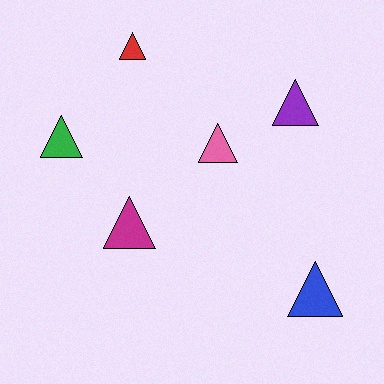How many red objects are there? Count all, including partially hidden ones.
There is 1 red object.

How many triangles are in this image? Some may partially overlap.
There are 6 triangles.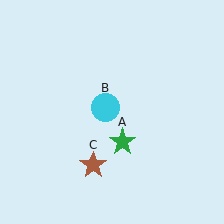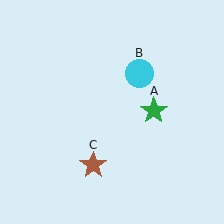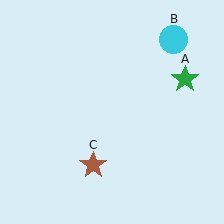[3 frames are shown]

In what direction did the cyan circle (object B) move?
The cyan circle (object B) moved up and to the right.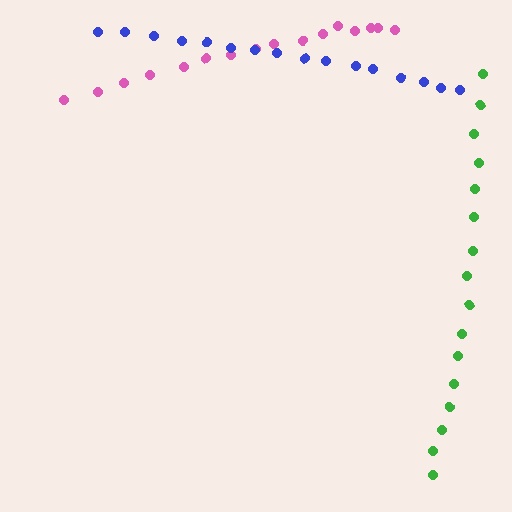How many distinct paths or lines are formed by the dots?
There are 3 distinct paths.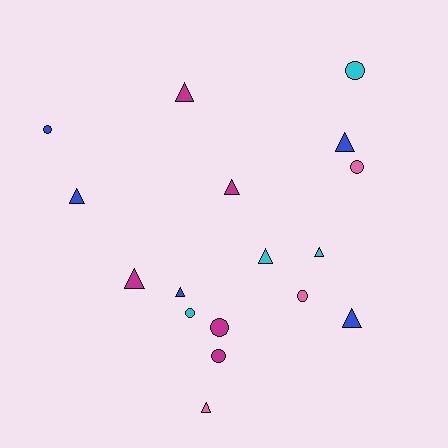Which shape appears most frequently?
Triangle, with 10 objects.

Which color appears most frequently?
Magenta, with 5 objects.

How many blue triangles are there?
There are 4 blue triangles.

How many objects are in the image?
There are 17 objects.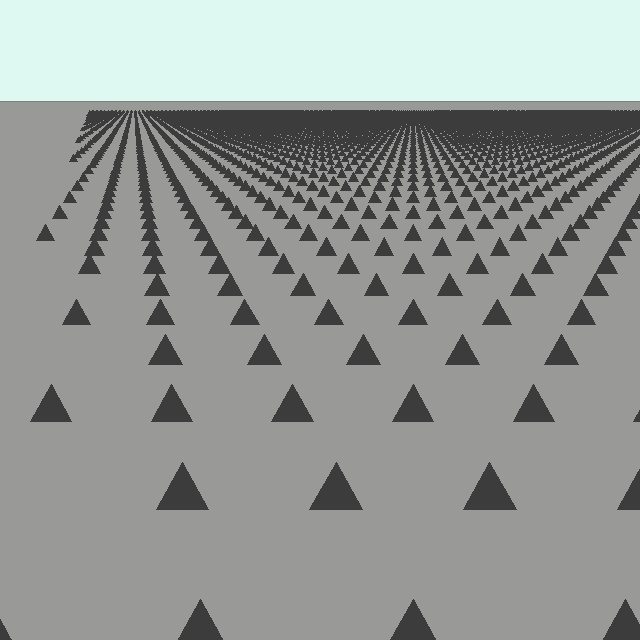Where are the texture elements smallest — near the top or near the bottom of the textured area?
Near the top.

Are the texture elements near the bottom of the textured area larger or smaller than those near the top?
Larger. Near the bottom, elements are closer to the viewer and appear at a bigger on-screen size.